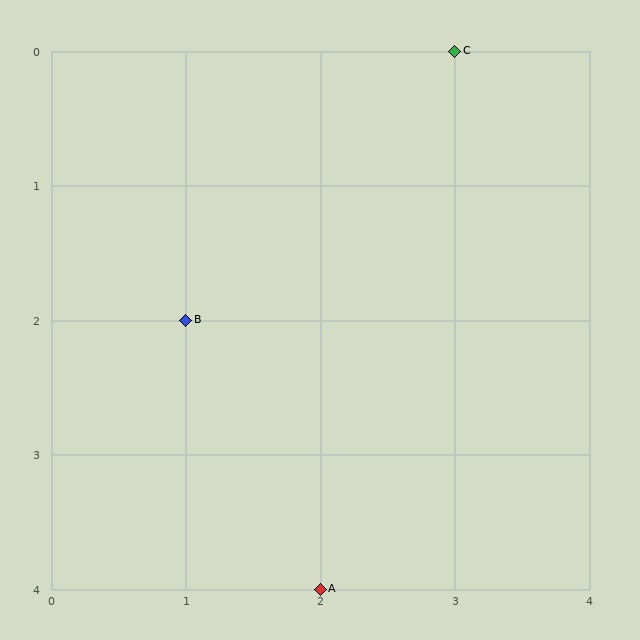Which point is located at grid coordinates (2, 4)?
Point A is at (2, 4).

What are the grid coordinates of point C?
Point C is at grid coordinates (3, 0).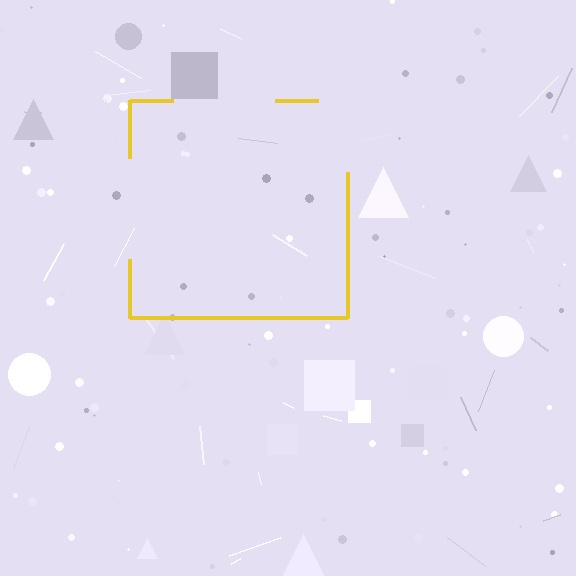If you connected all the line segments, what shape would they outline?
They would outline a square.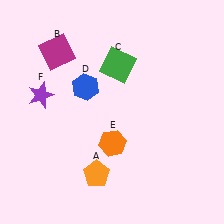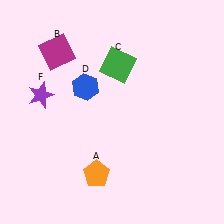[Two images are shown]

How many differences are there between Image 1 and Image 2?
There is 1 difference between the two images.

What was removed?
The orange hexagon (E) was removed in Image 2.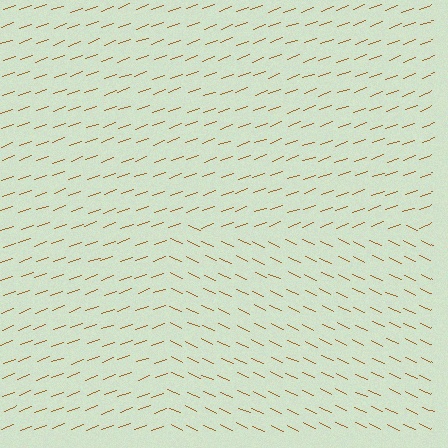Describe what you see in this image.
The image is filled with small brown line segments. A rectangle region in the image has lines oriented differently from the surrounding lines, creating a visible texture boundary.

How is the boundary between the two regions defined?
The boundary is defined purely by a change in line orientation (approximately 45 degrees difference). All lines are the same color and thickness.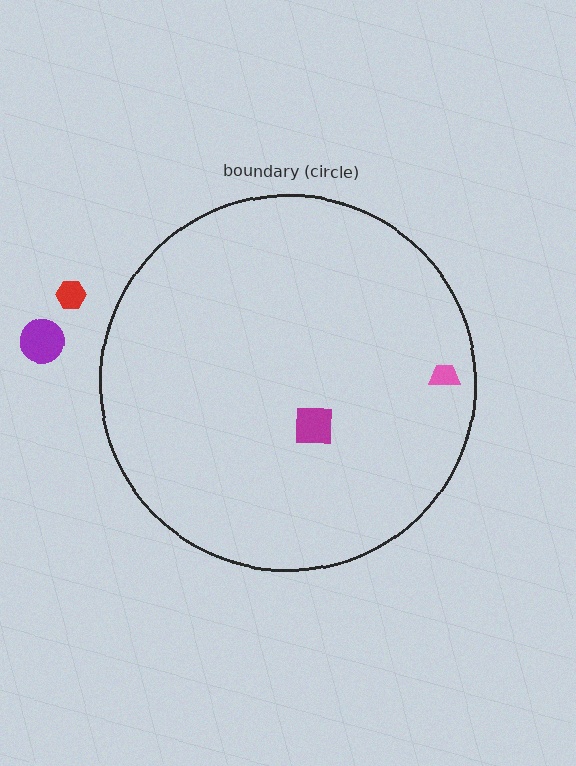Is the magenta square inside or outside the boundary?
Inside.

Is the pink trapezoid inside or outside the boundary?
Inside.